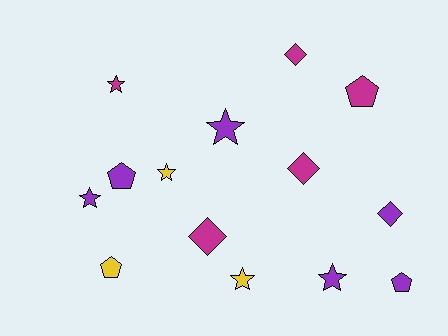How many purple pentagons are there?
There are 2 purple pentagons.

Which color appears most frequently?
Purple, with 6 objects.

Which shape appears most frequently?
Star, with 6 objects.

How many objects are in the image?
There are 14 objects.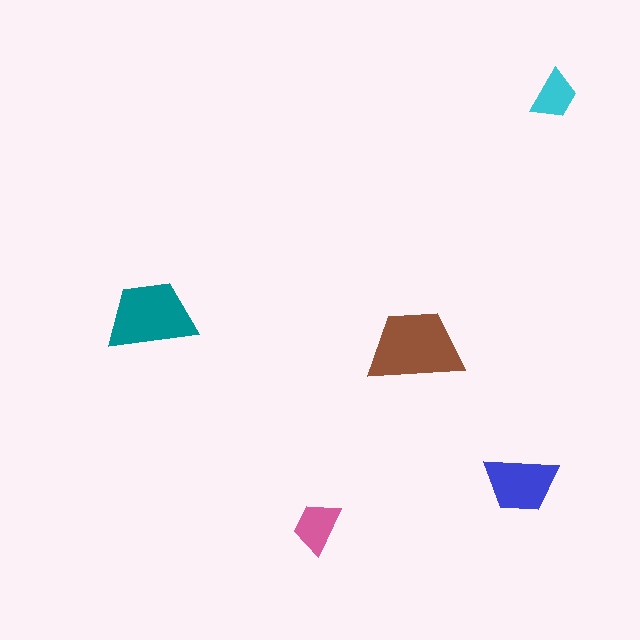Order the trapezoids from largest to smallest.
the brown one, the teal one, the blue one, the pink one, the cyan one.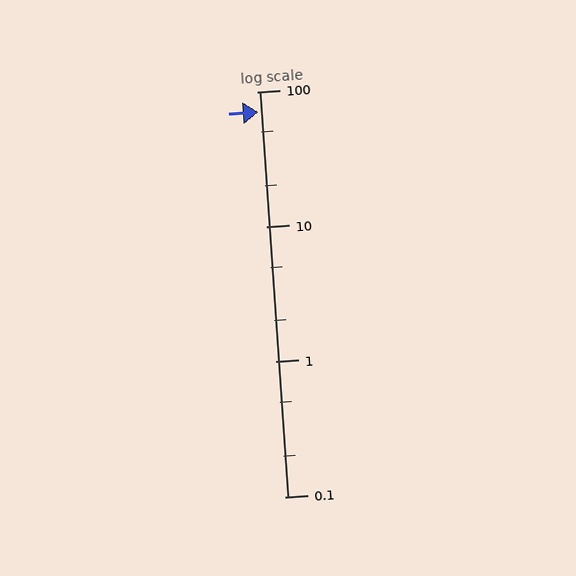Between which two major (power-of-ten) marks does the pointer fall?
The pointer is between 10 and 100.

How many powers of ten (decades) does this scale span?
The scale spans 3 decades, from 0.1 to 100.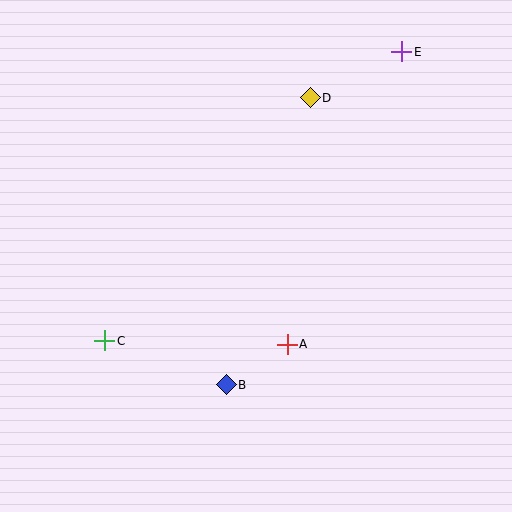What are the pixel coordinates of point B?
Point B is at (226, 385).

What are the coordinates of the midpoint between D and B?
The midpoint between D and B is at (268, 241).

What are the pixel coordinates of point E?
Point E is at (402, 52).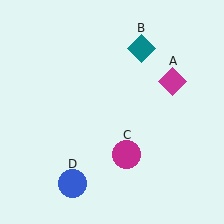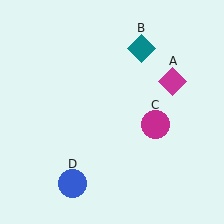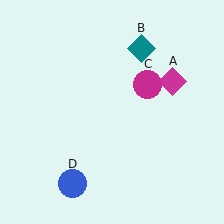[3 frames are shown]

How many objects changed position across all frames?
1 object changed position: magenta circle (object C).